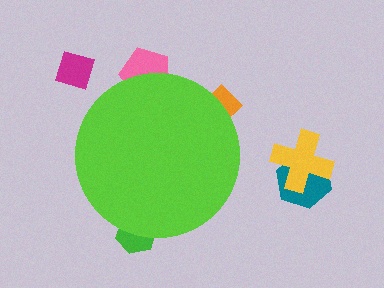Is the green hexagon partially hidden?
Yes, the green hexagon is partially hidden behind the lime circle.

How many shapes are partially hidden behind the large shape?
3 shapes are partially hidden.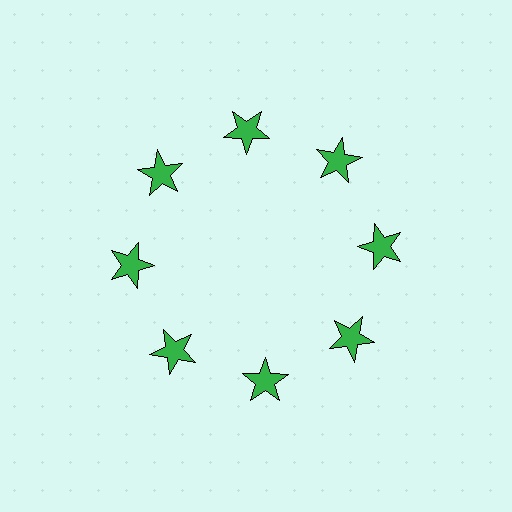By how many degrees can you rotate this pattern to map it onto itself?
The pattern maps onto itself every 45 degrees of rotation.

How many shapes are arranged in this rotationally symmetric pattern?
There are 8 shapes, arranged in 8 groups of 1.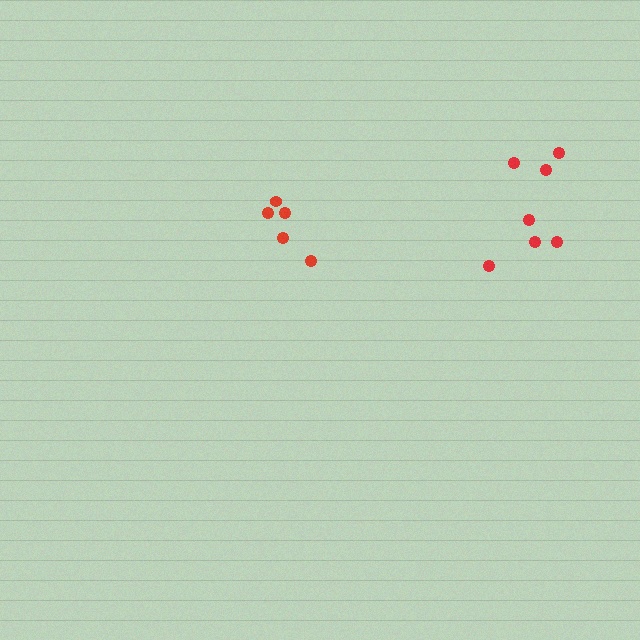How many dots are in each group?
Group 1: 7 dots, Group 2: 5 dots (12 total).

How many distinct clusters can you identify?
There are 2 distinct clusters.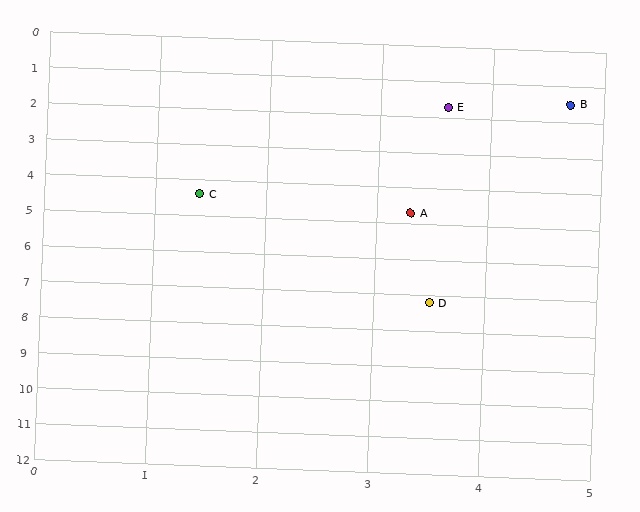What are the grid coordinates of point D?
Point D is at approximately (3.5, 7.2).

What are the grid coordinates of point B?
Point B is at approximately (4.7, 1.5).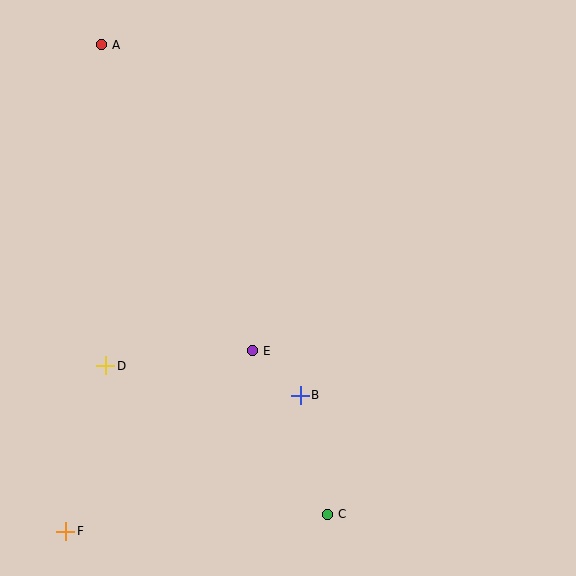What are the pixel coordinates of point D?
Point D is at (106, 366).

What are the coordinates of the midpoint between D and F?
The midpoint between D and F is at (86, 448).